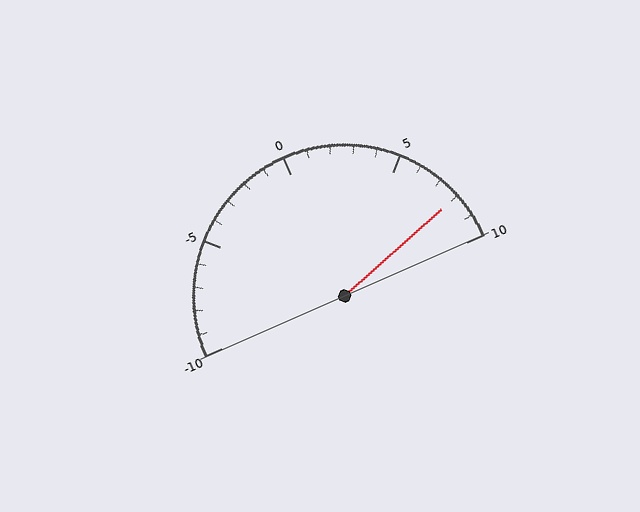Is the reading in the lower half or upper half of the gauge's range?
The reading is in the upper half of the range (-10 to 10).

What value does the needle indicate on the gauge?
The needle indicates approximately 8.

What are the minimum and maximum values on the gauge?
The gauge ranges from -10 to 10.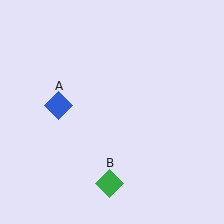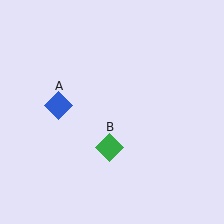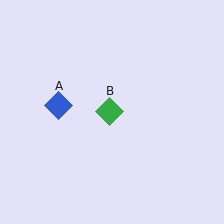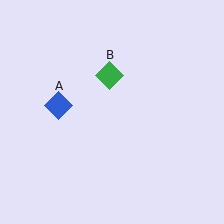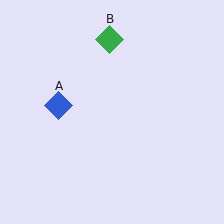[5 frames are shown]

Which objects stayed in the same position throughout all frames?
Blue diamond (object A) remained stationary.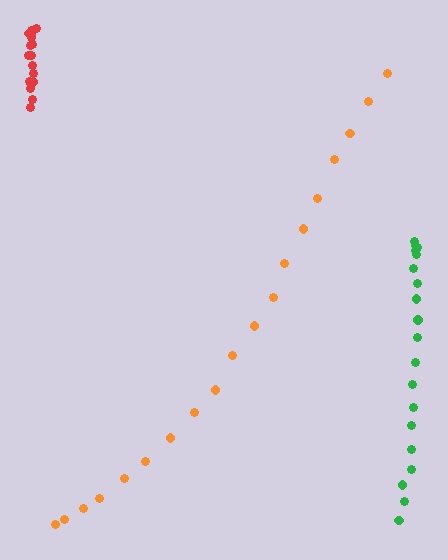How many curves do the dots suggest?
There are 3 distinct paths.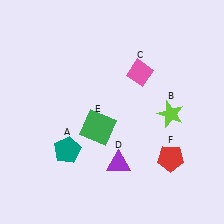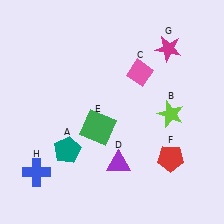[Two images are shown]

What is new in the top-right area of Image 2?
A magenta star (G) was added in the top-right area of Image 2.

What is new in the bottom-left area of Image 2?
A blue cross (H) was added in the bottom-left area of Image 2.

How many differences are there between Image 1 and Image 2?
There are 2 differences between the two images.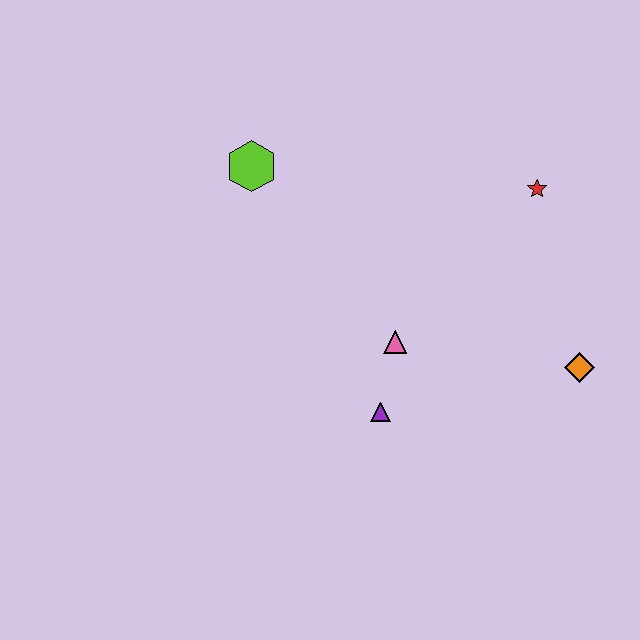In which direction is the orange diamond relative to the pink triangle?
The orange diamond is to the right of the pink triangle.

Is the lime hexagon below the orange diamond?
No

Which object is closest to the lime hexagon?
The pink triangle is closest to the lime hexagon.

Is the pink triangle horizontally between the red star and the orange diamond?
No